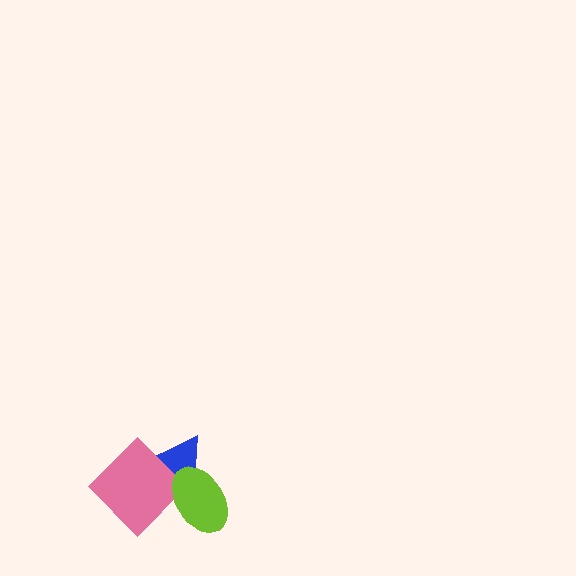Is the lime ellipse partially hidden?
No, no other shape covers it.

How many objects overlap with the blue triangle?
2 objects overlap with the blue triangle.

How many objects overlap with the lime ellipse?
2 objects overlap with the lime ellipse.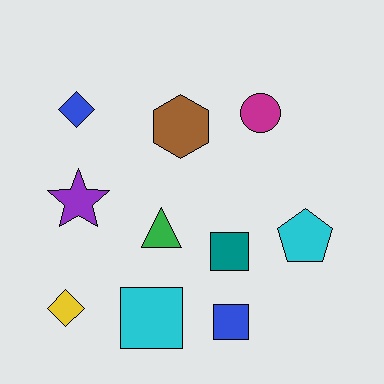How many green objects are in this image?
There is 1 green object.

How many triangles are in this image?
There is 1 triangle.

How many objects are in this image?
There are 10 objects.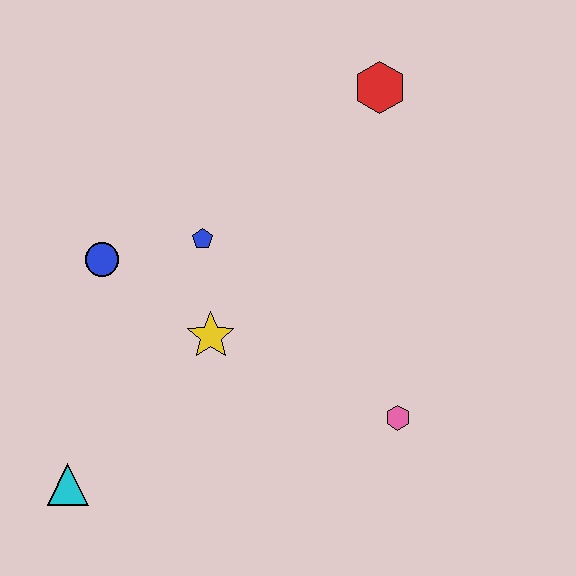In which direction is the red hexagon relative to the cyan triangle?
The red hexagon is above the cyan triangle.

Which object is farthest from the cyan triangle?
The red hexagon is farthest from the cyan triangle.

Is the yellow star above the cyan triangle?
Yes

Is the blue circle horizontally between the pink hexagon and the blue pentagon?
No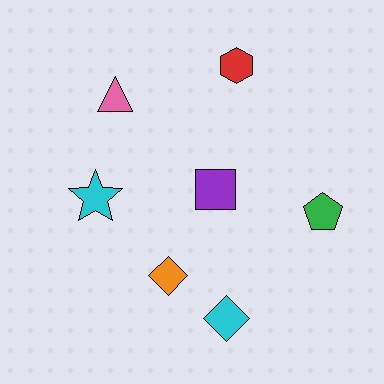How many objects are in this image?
There are 7 objects.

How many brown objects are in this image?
There are no brown objects.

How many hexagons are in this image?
There is 1 hexagon.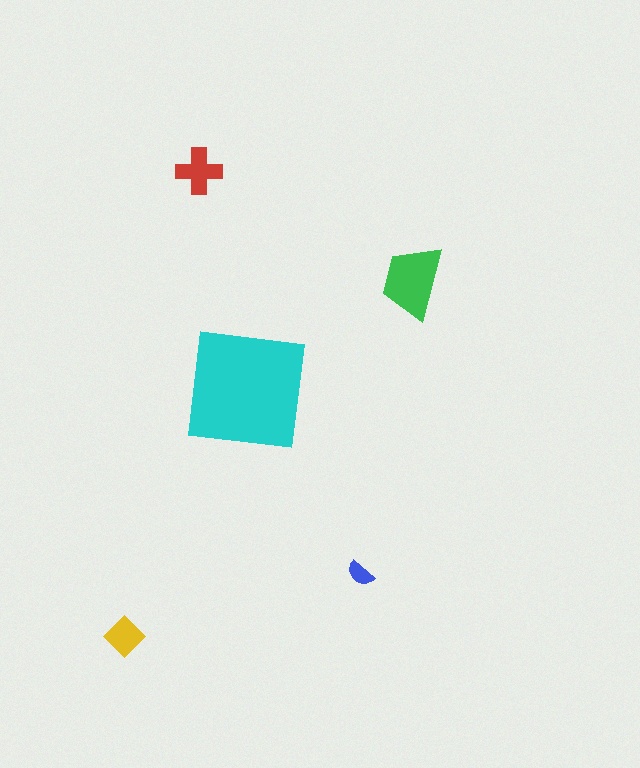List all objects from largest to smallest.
The cyan square, the green trapezoid, the red cross, the yellow diamond, the blue semicircle.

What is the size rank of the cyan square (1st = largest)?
1st.